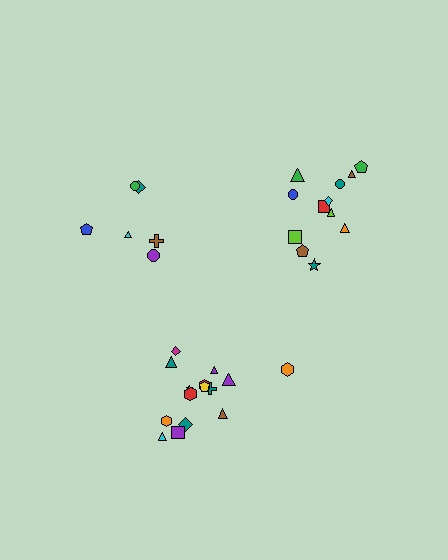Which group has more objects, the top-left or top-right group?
The top-right group.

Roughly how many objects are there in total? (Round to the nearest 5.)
Roughly 35 objects in total.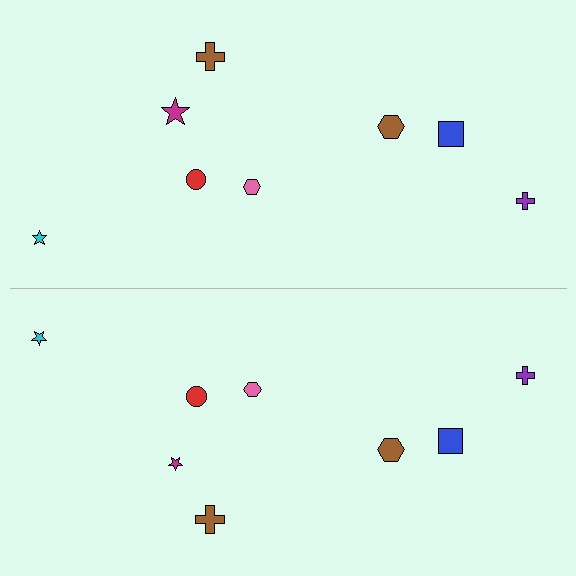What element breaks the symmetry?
The magenta star on the bottom side has a different size than its mirror counterpart.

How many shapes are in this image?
There are 16 shapes in this image.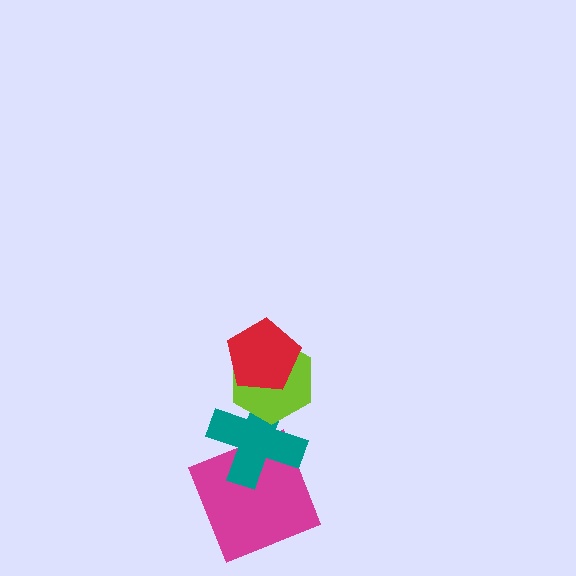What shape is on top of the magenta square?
The teal cross is on top of the magenta square.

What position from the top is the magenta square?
The magenta square is 4th from the top.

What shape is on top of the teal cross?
The lime hexagon is on top of the teal cross.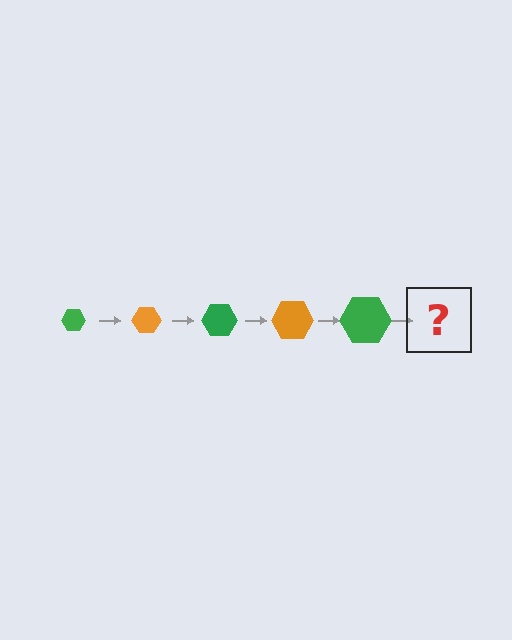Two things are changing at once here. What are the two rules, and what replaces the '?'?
The two rules are that the hexagon grows larger each step and the color cycles through green and orange. The '?' should be an orange hexagon, larger than the previous one.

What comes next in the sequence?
The next element should be an orange hexagon, larger than the previous one.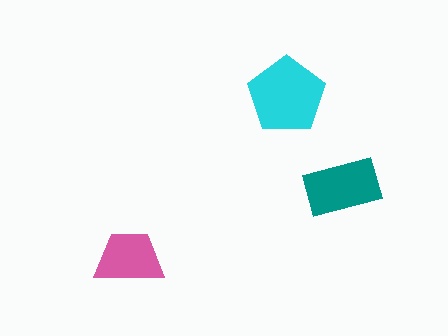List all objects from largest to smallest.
The cyan pentagon, the teal rectangle, the pink trapezoid.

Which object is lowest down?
The pink trapezoid is bottommost.